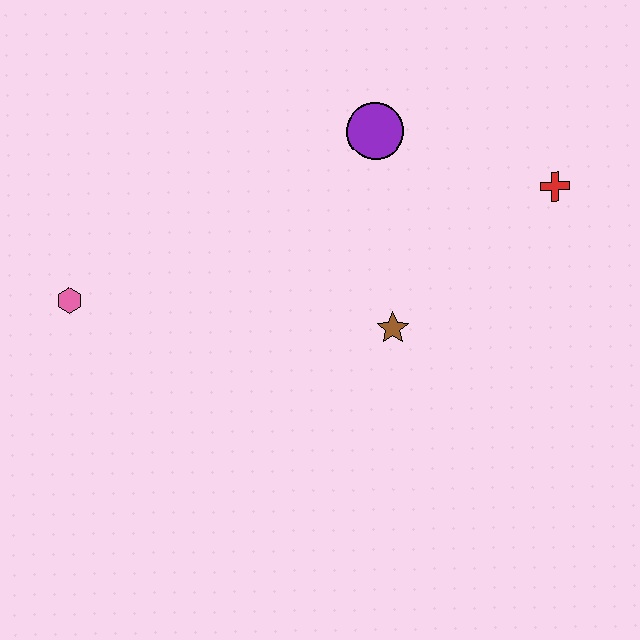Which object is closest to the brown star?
The purple circle is closest to the brown star.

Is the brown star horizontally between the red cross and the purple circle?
Yes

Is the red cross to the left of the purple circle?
No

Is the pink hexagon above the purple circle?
No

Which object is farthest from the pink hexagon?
The red cross is farthest from the pink hexagon.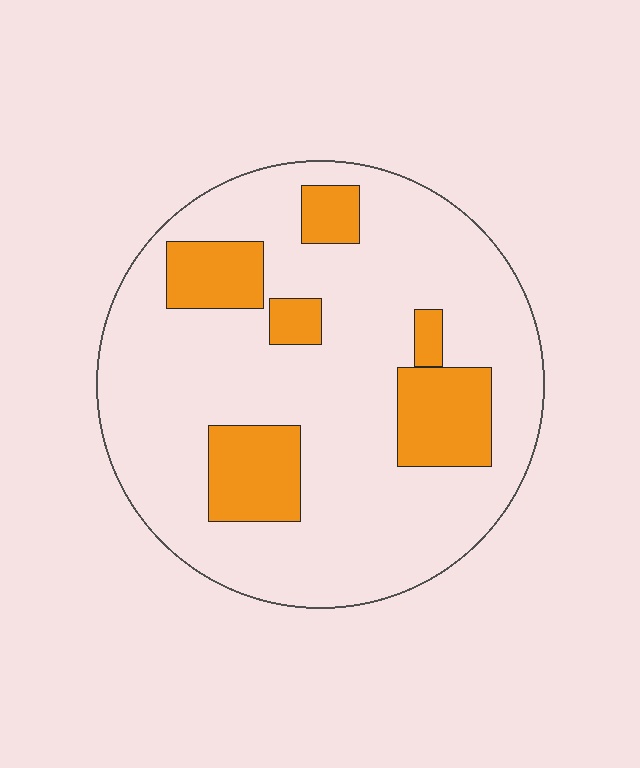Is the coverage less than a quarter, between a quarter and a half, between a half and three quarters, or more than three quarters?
Less than a quarter.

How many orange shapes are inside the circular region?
6.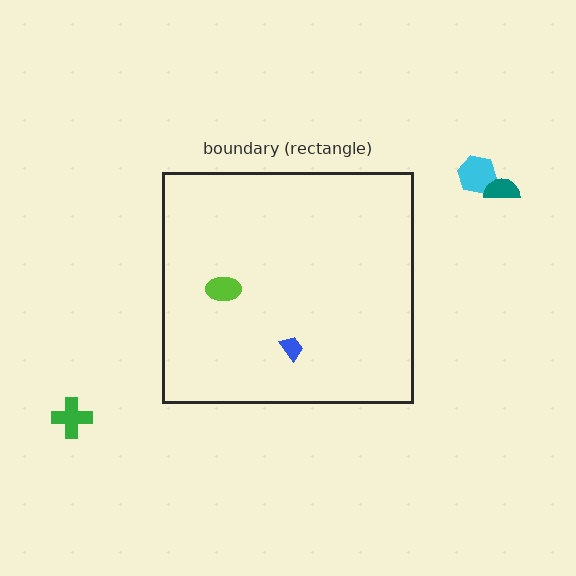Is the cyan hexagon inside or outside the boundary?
Outside.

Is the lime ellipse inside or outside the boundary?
Inside.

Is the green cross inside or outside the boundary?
Outside.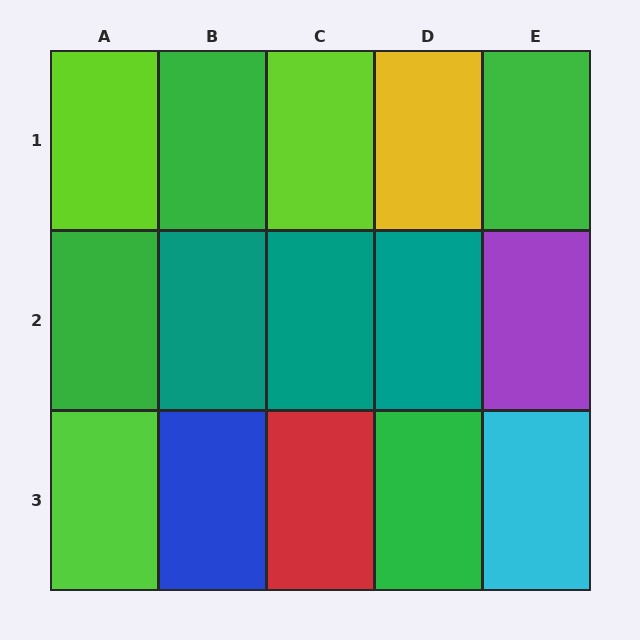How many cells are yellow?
1 cell is yellow.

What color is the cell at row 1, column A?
Lime.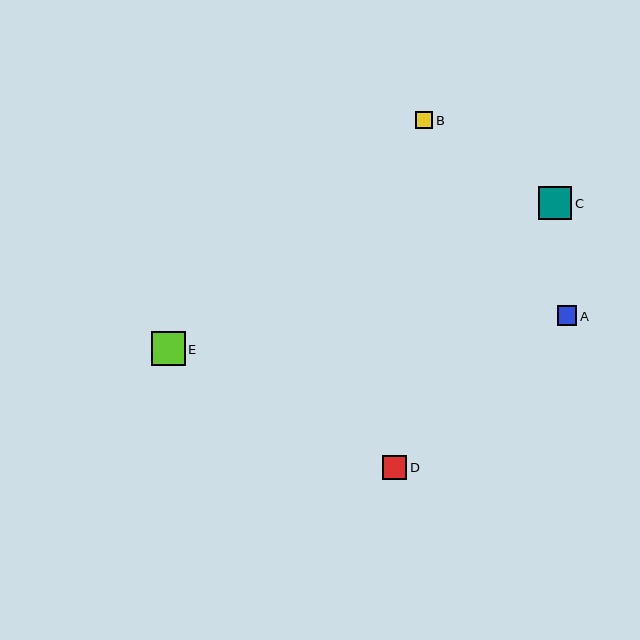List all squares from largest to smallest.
From largest to smallest: E, C, D, A, B.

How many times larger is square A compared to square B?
Square A is approximately 1.2 times the size of square B.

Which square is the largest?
Square E is the largest with a size of approximately 34 pixels.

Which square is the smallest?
Square B is the smallest with a size of approximately 17 pixels.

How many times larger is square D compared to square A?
Square D is approximately 1.2 times the size of square A.